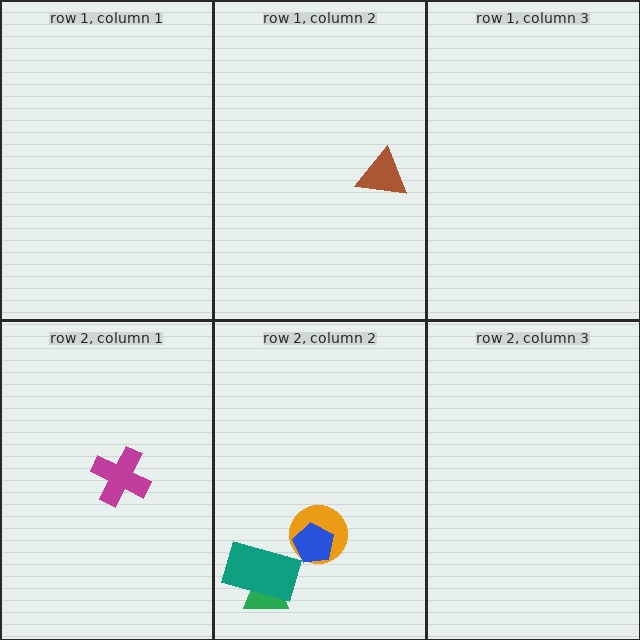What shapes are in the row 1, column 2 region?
The brown triangle.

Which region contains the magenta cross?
The row 2, column 1 region.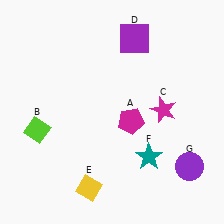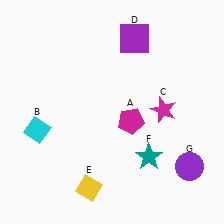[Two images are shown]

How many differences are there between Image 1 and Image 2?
There is 1 difference between the two images.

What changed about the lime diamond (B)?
In Image 1, B is lime. In Image 2, it changed to cyan.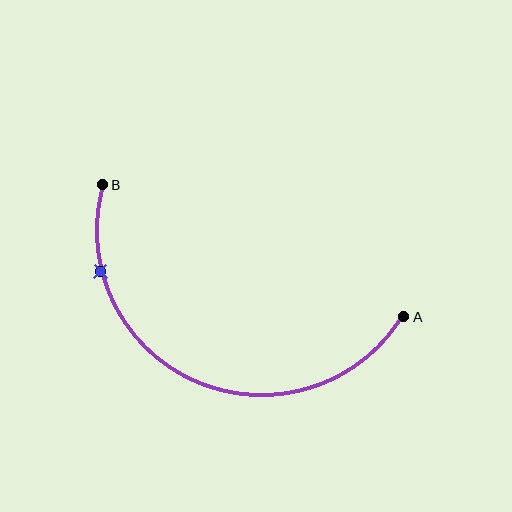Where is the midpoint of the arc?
The arc midpoint is the point on the curve farthest from the straight line joining A and B. It sits below that line.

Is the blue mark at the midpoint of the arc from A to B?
No. The blue mark lies on the arc but is closer to endpoint B. The arc midpoint would be at the point on the curve equidistant along the arc from both A and B.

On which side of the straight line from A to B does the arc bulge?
The arc bulges below the straight line connecting A and B.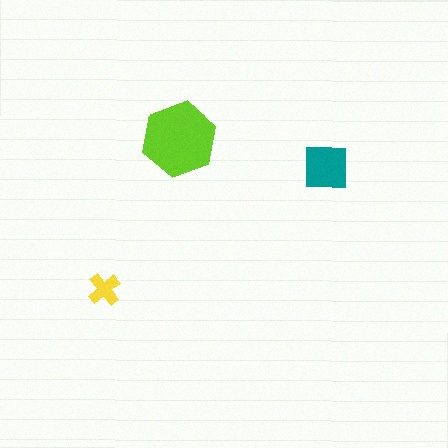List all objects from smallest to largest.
The yellow cross, the teal square, the lime hexagon.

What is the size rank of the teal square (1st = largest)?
2nd.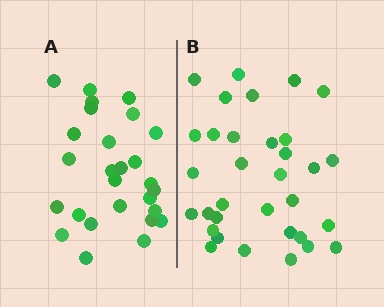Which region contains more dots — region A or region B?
Region B (the right region) has more dots.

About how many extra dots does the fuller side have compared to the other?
Region B has about 6 more dots than region A.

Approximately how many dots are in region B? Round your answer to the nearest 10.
About 30 dots. (The exact count is 33, which rounds to 30.)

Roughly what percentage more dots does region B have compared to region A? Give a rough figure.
About 20% more.